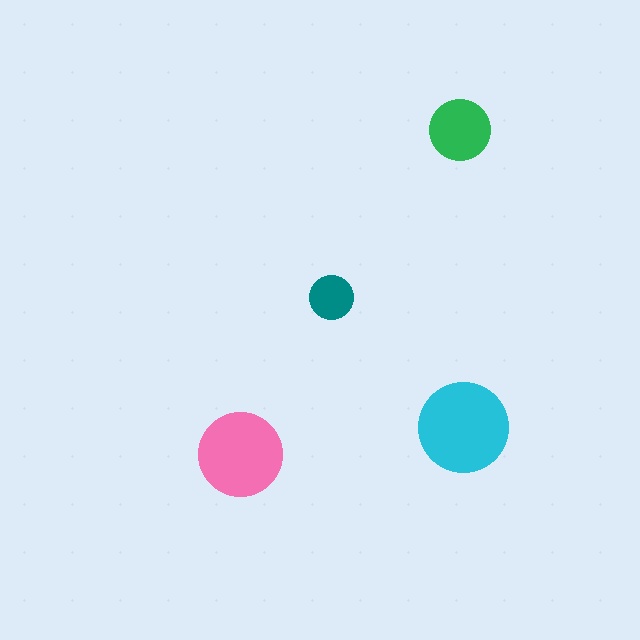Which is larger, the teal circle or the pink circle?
The pink one.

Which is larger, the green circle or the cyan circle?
The cyan one.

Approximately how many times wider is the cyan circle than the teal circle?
About 2 times wider.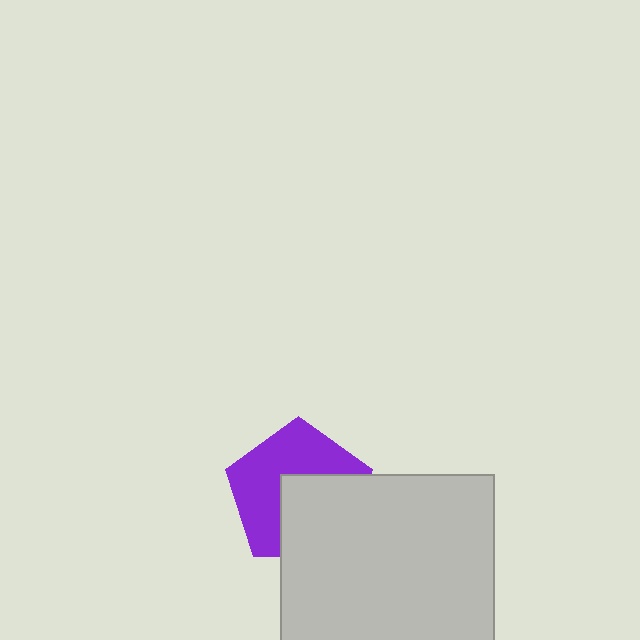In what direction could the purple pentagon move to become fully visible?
The purple pentagon could move toward the upper-left. That would shift it out from behind the light gray square entirely.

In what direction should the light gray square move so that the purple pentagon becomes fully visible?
The light gray square should move toward the lower-right. That is the shortest direction to clear the overlap and leave the purple pentagon fully visible.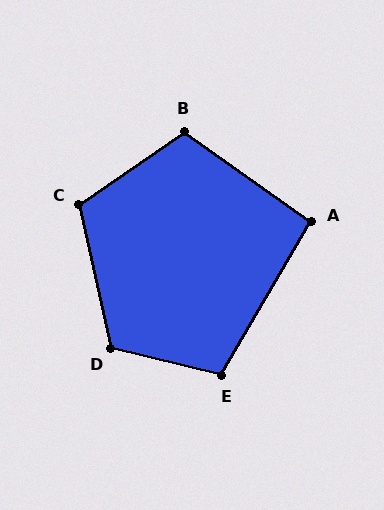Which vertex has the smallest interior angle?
A, at approximately 95 degrees.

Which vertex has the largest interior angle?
D, at approximately 116 degrees.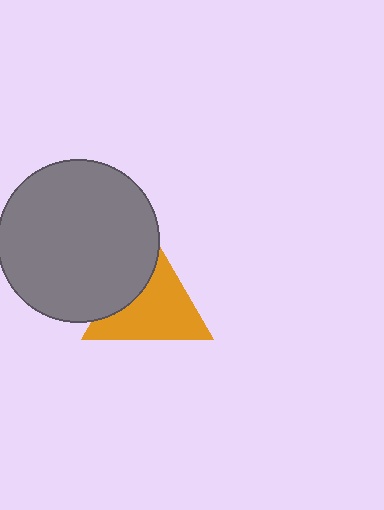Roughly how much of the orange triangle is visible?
Most of it is visible (roughly 68%).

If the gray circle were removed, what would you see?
You would see the complete orange triangle.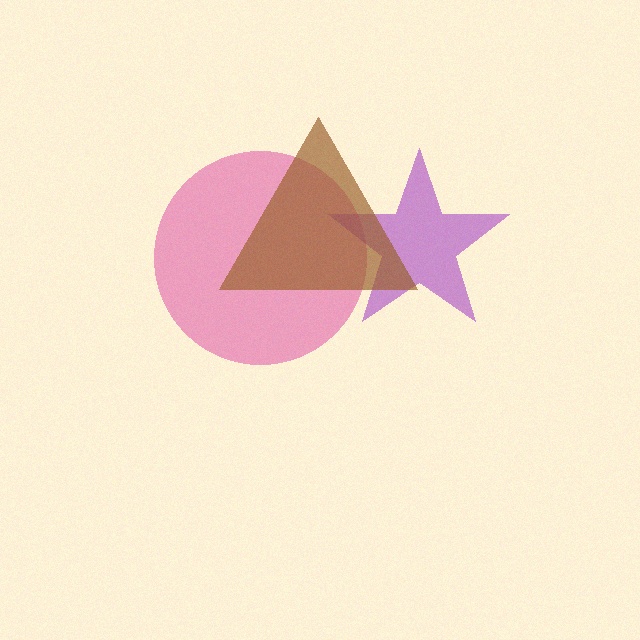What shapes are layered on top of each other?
The layered shapes are: a magenta circle, a purple star, a brown triangle.